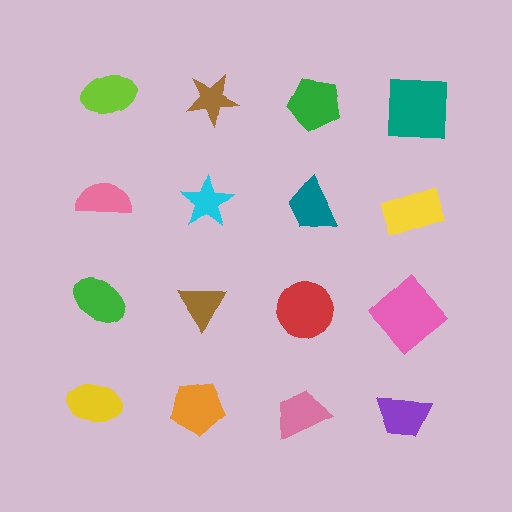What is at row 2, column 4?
A yellow rectangle.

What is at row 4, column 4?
A purple trapezoid.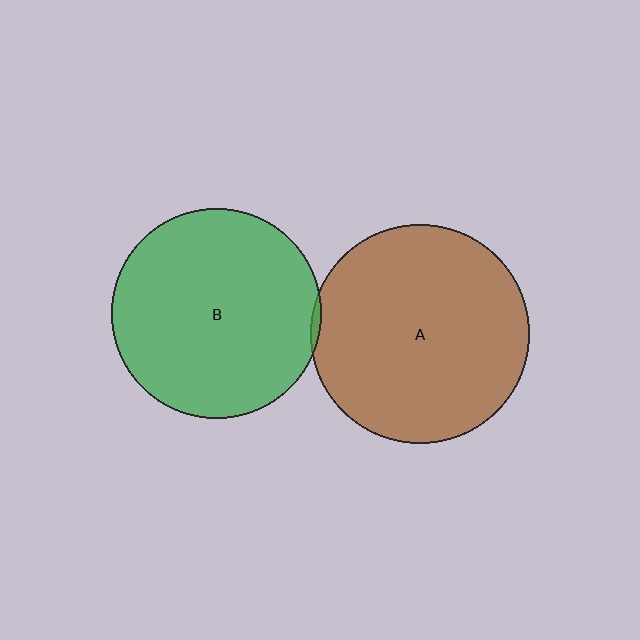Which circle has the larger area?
Circle A (brown).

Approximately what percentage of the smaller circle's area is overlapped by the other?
Approximately 5%.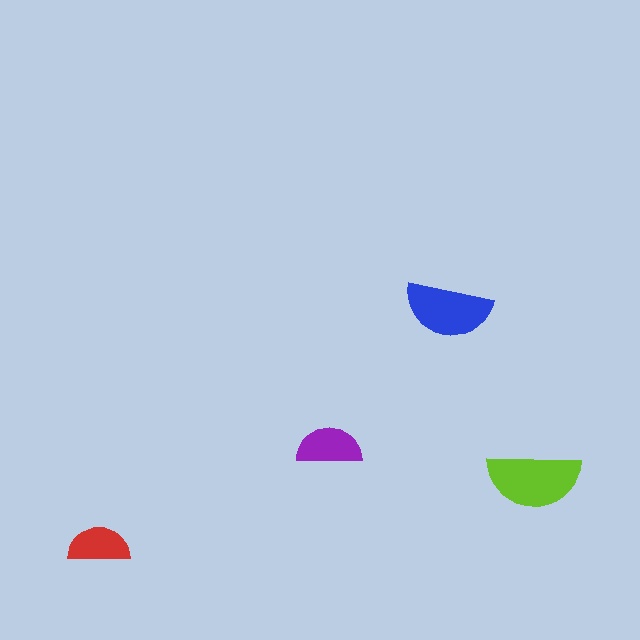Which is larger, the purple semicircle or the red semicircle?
The purple one.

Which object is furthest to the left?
The red semicircle is leftmost.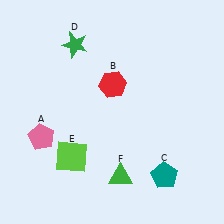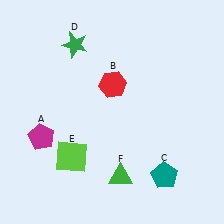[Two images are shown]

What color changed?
The pentagon (A) changed from pink in Image 1 to magenta in Image 2.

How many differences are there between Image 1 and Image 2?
There is 1 difference between the two images.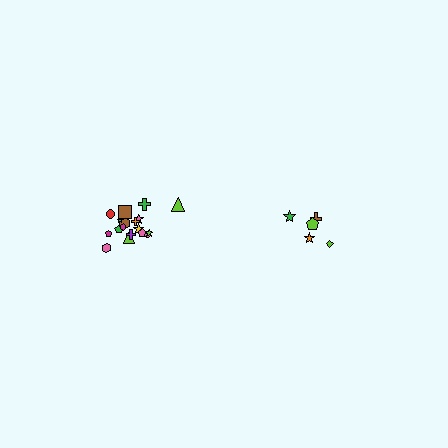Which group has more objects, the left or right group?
The left group.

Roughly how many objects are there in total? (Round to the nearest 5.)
Roughly 25 objects in total.